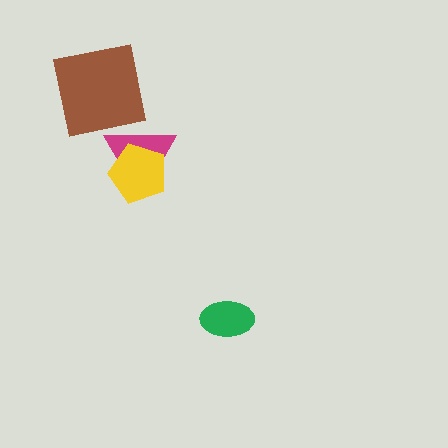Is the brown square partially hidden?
No, no other shape covers it.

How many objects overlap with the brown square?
0 objects overlap with the brown square.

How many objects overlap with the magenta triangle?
1 object overlaps with the magenta triangle.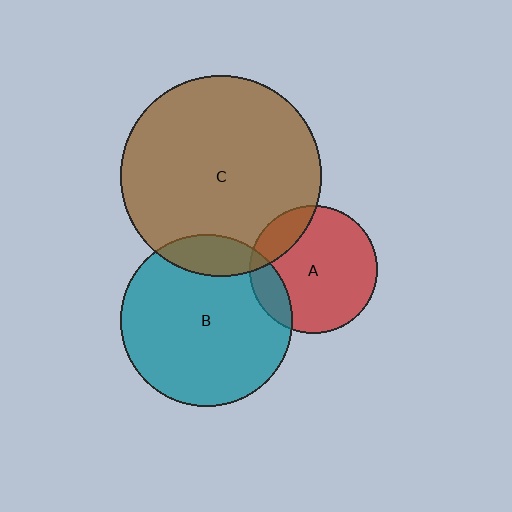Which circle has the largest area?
Circle C (brown).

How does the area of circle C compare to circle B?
Approximately 1.4 times.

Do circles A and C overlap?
Yes.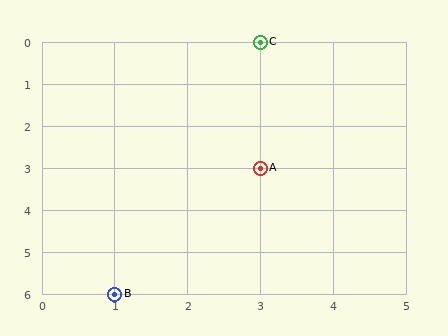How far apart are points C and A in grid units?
Points C and A are 3 rows apart.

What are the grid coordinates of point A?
Point A is at grid coordinates (3, 3).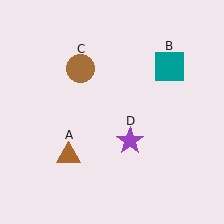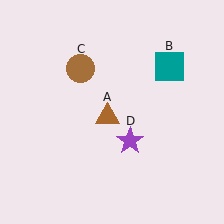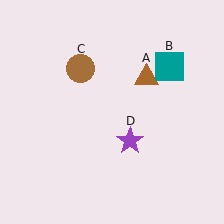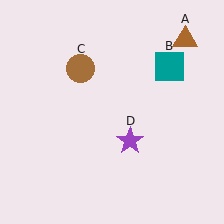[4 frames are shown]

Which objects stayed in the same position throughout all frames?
Teal square (object B) and brown circle (object C) and purple star (object D) remained stationary.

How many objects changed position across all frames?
1 object changed position: brown triangle (object A).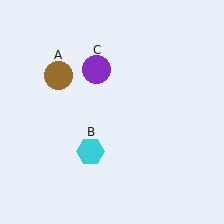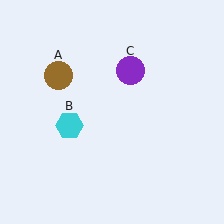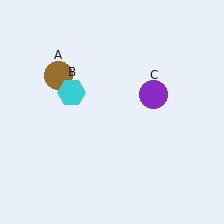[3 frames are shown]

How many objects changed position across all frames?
2 objects changed position: cyan hexagon (object B), purple circle (object C).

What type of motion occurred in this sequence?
The cyan hexagon (object B), purple circle (object C) rotated clockwise around the center of the scene.